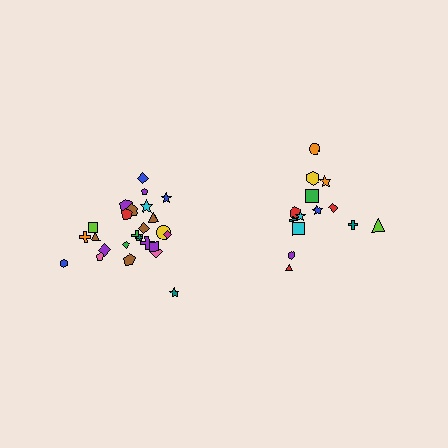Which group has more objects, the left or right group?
The left group.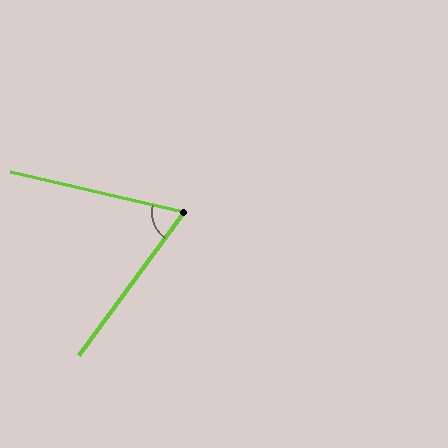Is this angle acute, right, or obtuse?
It is acute.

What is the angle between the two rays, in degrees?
Approximately 67 degrees.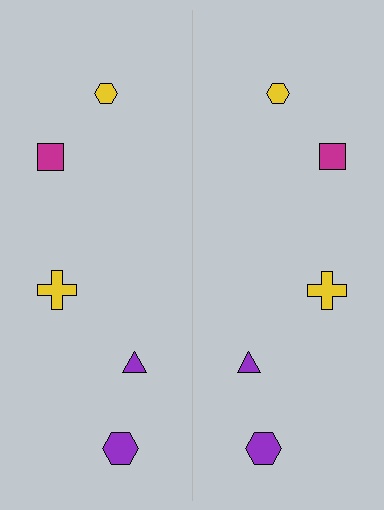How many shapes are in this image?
There are 10 shapes in this image.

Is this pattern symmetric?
Yes, this pattern has bilateral (reflection) symmetry.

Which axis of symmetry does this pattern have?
The pattern has a vertical axis of symmetry running through the center of the image.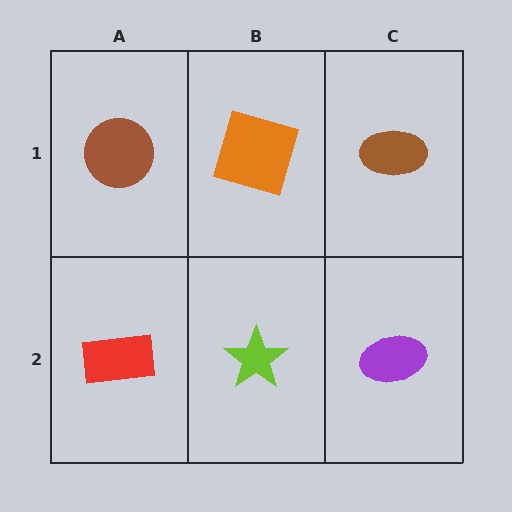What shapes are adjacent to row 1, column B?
A lime star (row 2, column B), a brown circle (row 1, column A), a brown ellipse (row 1, column C).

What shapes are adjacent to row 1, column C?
A purple ellipse (row 2, column C), an orange square (row 1, column B).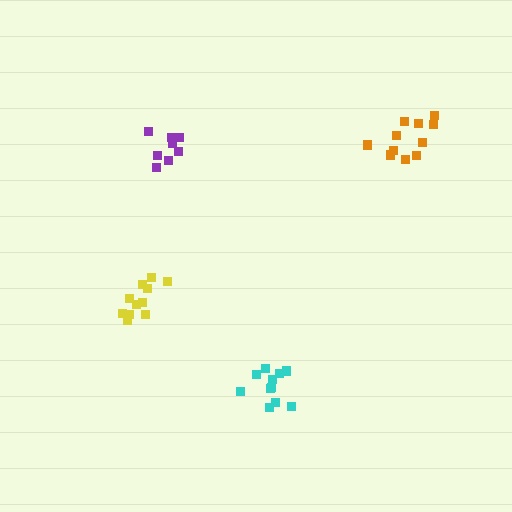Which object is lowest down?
The cyan cluster is bottommost.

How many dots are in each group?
Group 1: 11 dots, Group 2: 11 dots, Group 3: 11 dots, Group 4: 8 dots (41 total).